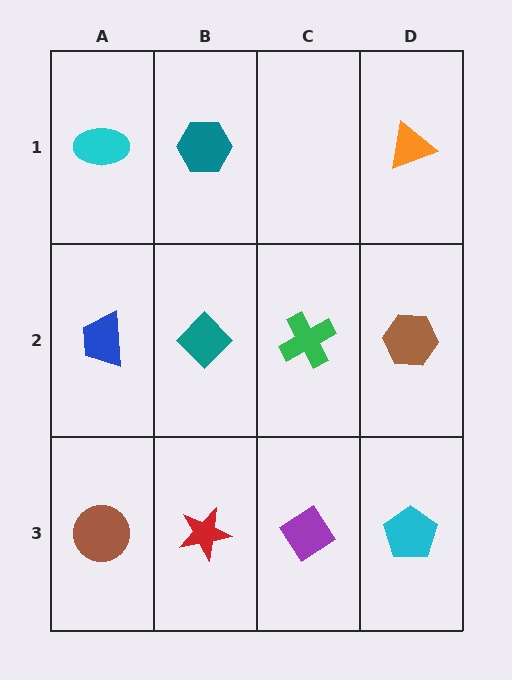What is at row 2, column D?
A brown hexagon.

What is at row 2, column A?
A blue trapezoid.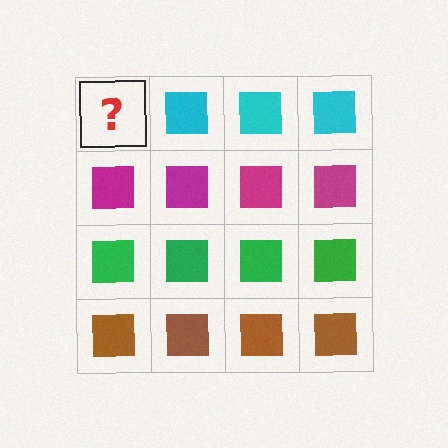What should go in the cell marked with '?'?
The missing cell should contain a cyan square.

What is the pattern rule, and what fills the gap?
The rule is that each row has a consistent color. The gap should be filled with a cyan square.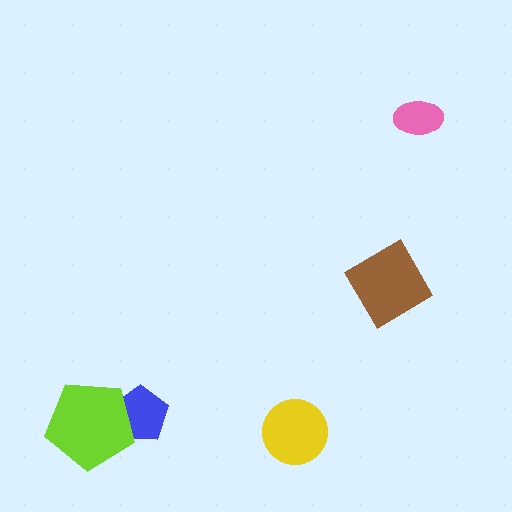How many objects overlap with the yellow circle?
0 objects overlap with the yellow circle.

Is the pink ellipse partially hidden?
No, no other shape covers it.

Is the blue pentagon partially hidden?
Yes, it is partially covered by another shape.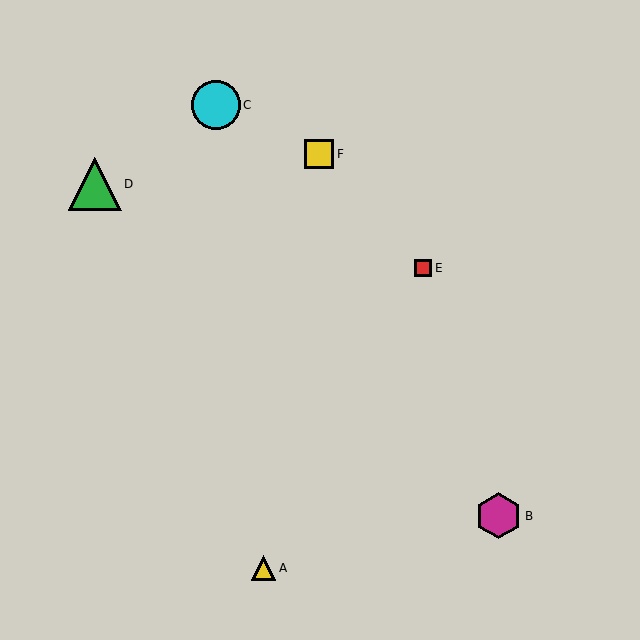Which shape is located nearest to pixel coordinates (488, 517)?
The magenta hexagon (labeled B) at (499, 516) is nearest to that location.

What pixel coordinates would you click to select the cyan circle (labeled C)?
Click at (216, 105) to select the cyan circle C.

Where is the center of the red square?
The center of the red square is at (423, 268).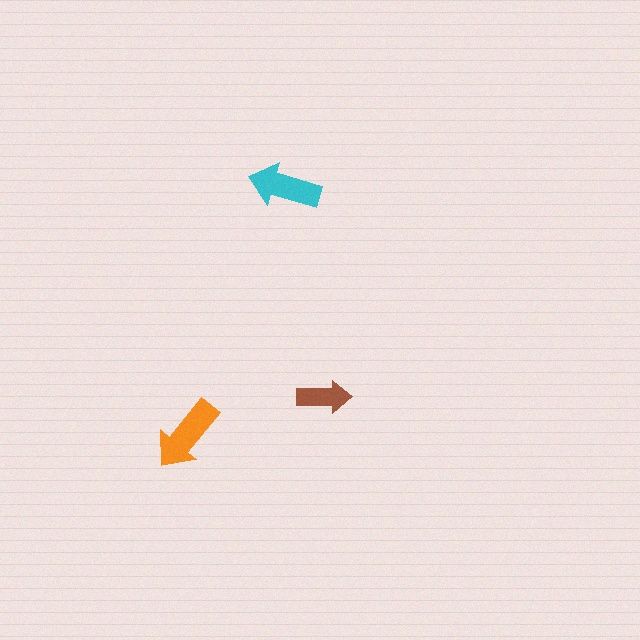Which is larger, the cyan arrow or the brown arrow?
The cyan one.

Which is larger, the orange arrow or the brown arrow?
The orange one.